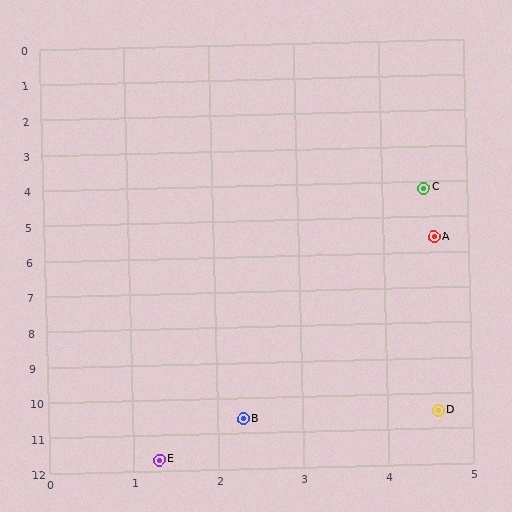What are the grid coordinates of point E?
Point E is at approximately (1.3, 11.7).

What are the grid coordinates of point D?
Point D is at approximately (4.6, 10.5).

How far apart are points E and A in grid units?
Points E and A are about 6.9 grid units apart.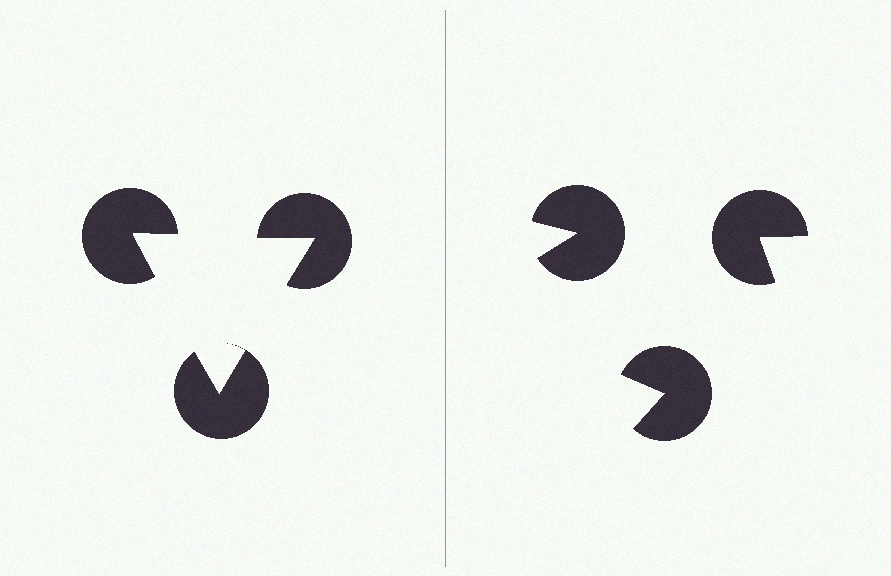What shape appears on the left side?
An illusory triangle.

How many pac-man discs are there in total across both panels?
6 — 3 on each side.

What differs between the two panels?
The pac-man discs are positioned identically on both sides; only the wedge orientations differ. On the left they align to a triangle; on the right they are misaligned.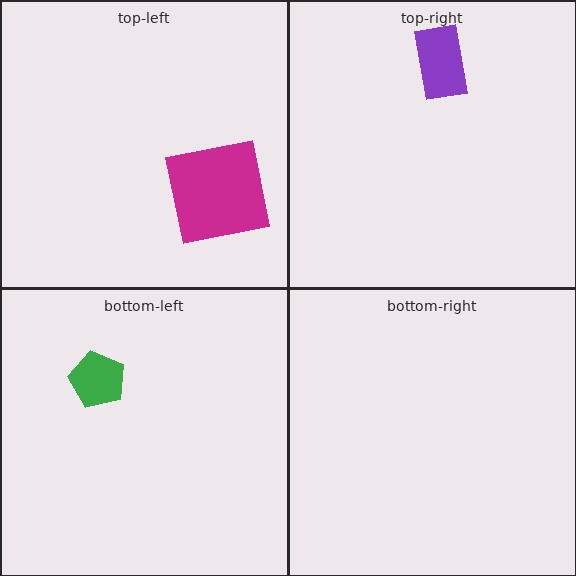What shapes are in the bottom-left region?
The green pentagon.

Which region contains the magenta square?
The top-left region.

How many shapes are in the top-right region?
1.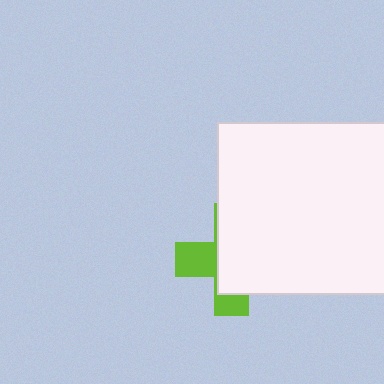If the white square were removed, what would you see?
You would see the complete lime cross.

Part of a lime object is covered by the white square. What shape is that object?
It is a cross.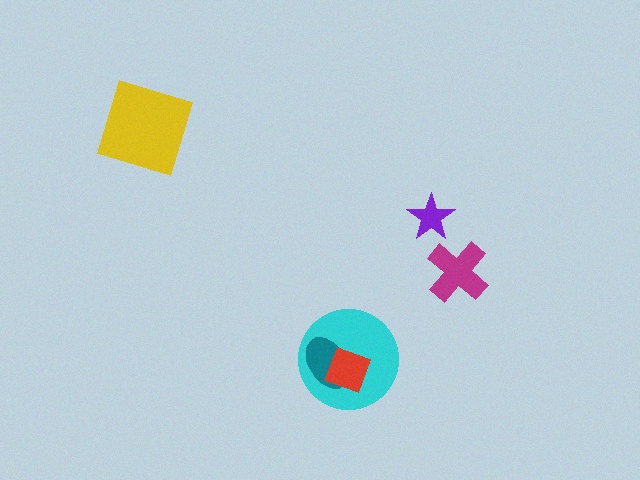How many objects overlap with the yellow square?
0 objects overlap with the yellow square.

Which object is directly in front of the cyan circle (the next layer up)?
The teal ellipse is directly in front of the cyan circle.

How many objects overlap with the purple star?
0 objects overlap with the purple star.